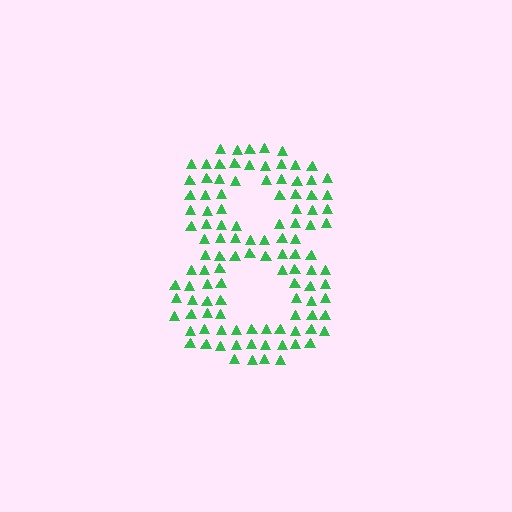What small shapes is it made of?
It is made of small triangles.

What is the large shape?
The large shape is the digit 8.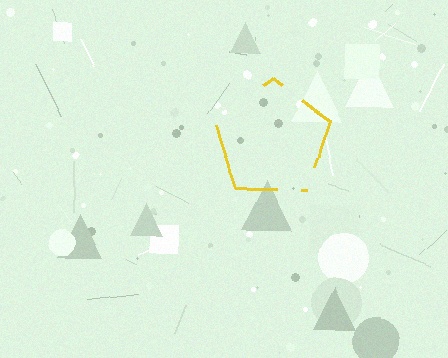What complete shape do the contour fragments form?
The contour fragments form a pentagon.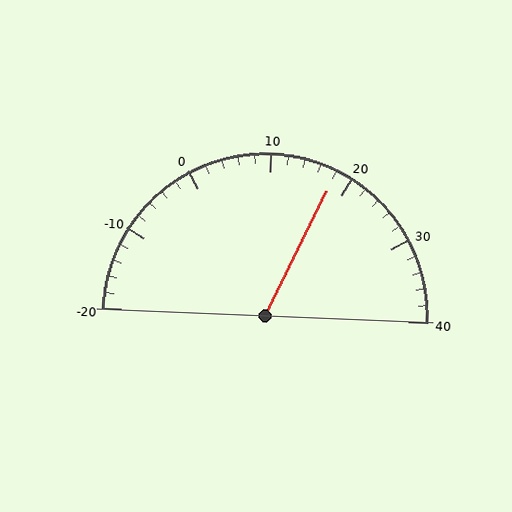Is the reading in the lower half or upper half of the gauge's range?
The reading is in the upper half of the range (-20 to 40).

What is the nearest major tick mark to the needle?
The nearest major tick mark is 20.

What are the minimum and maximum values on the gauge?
The gauge ranges from -20 to 40.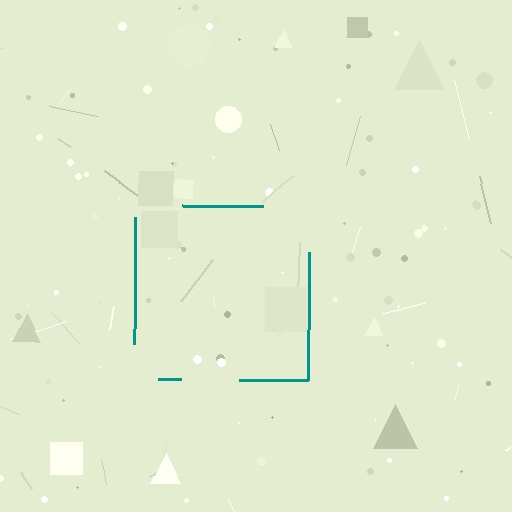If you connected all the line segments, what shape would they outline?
They would outline a square.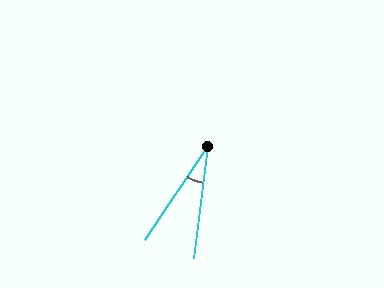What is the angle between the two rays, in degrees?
Approximately 26 degrees.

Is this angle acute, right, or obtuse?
It is acute.